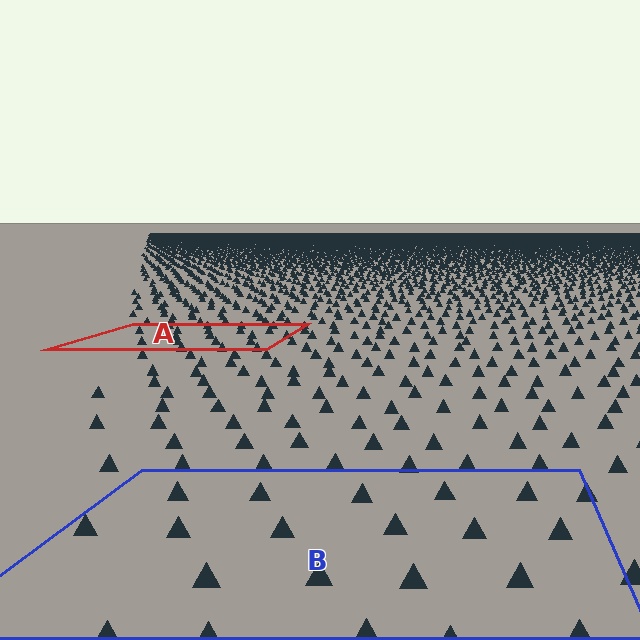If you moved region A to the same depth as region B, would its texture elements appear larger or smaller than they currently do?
They would appear larger. At a closer depth, the same texture elements are projected at a bigger on-screen size.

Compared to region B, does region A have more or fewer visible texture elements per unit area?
Region A has more texture elements per unit area — they are packed more densely because it is farther away.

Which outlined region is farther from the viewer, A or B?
Region A is farther from the viewer — the texture elements inside it appear smaller and more densely packed.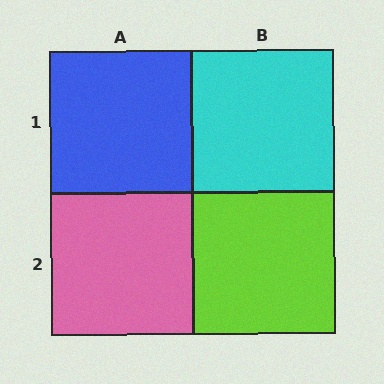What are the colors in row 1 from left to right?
Blue, cyan.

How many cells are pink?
1 cell is pink.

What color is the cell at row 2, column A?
Pink.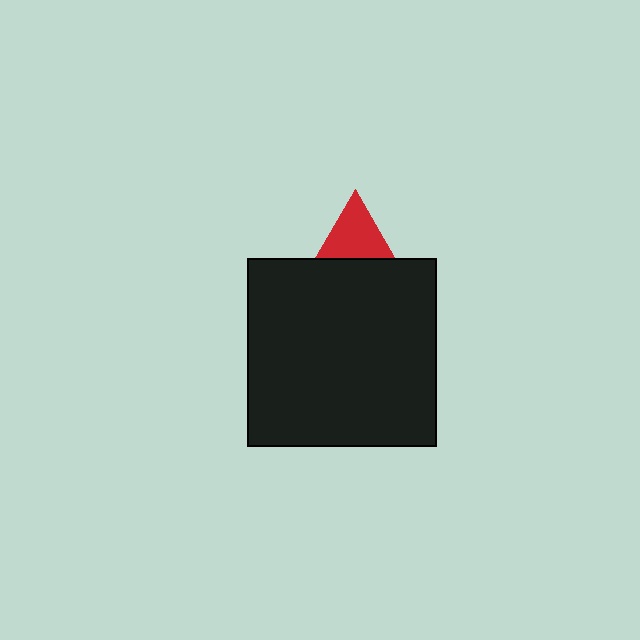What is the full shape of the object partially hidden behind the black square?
The partially hidden object is a red triangle.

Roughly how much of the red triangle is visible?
A small part of it is visible (roughly 43%).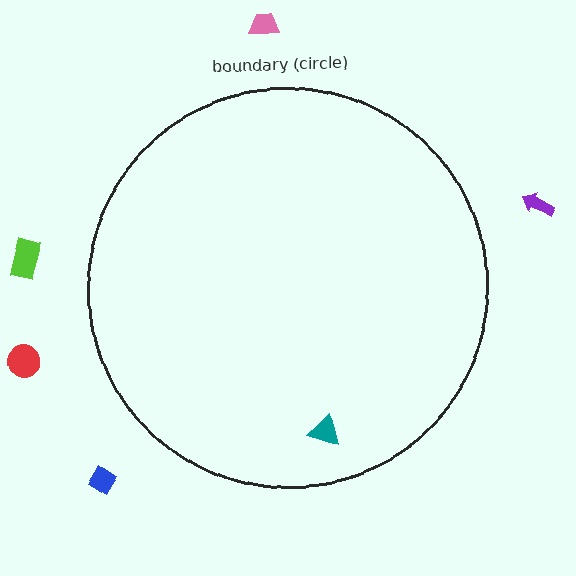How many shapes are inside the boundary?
1 inside, 5 outside.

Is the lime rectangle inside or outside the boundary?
Outside.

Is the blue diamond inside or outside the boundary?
Outside.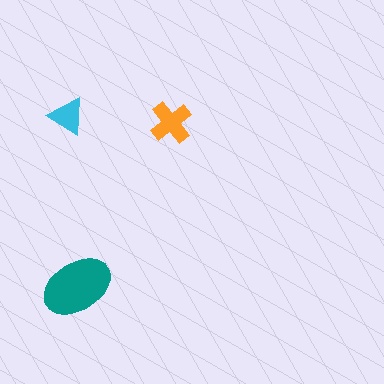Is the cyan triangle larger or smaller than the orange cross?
Smaller.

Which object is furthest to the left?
The cyan triangle is leftmost.